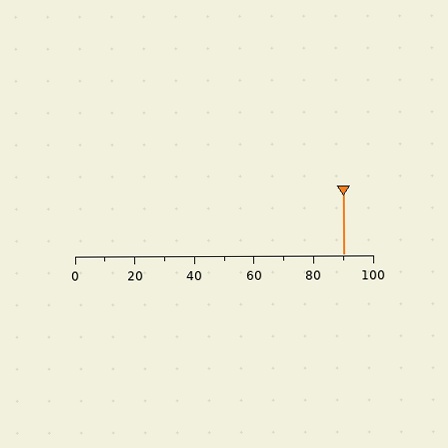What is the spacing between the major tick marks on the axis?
The major ticks are spaced 20 apart.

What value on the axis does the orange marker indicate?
The marker indicates approximately 90.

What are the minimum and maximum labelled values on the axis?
The axis runs from 0 to 100.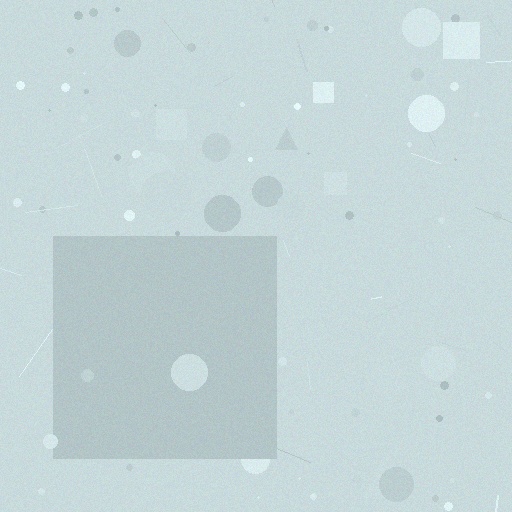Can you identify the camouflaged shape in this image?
The camouflaged shape is a square.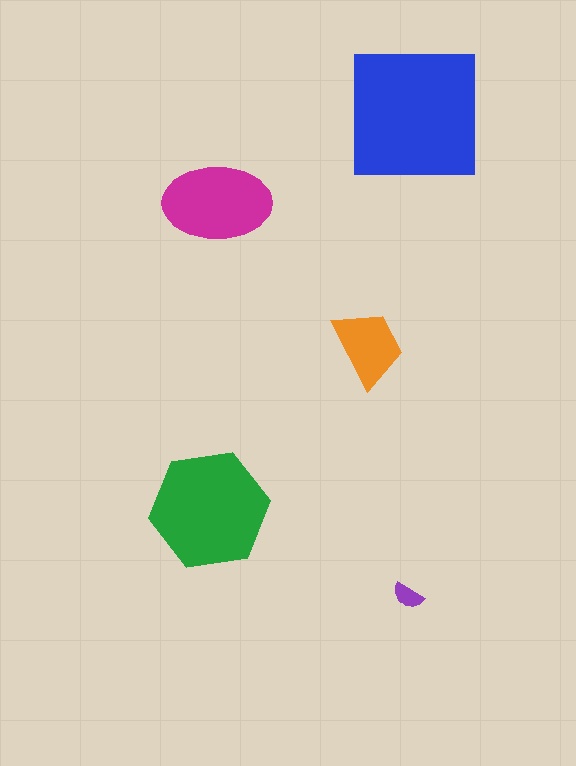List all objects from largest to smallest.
The blue square, the green hexagon, the magenta ellipse, the orange trapezoid, the purple semicircle.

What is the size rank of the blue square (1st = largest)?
1st.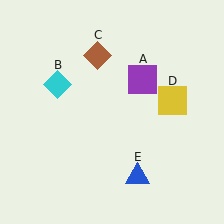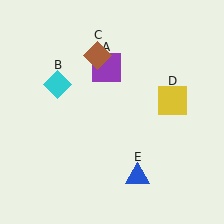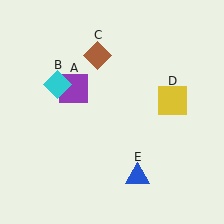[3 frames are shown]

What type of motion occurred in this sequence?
The purple square (object A) rotated counterclockwise around the center of the scene.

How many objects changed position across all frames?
1 object changed position: purple square (object A).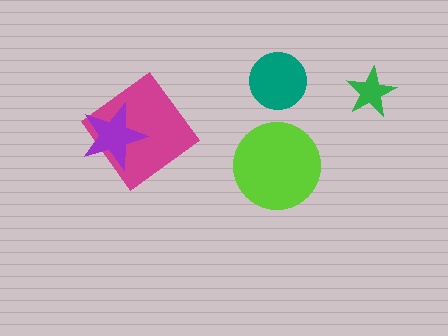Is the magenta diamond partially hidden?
Yes, it is partially covered by another shape.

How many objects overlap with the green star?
0 objects overlap with the green star.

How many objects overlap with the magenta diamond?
1 object overlaps with the magenta diamond.